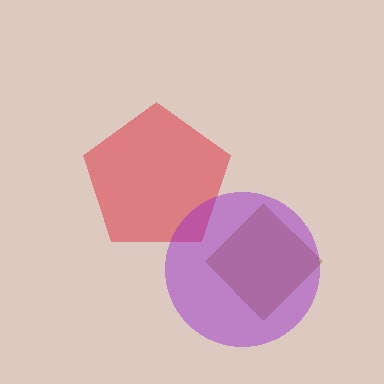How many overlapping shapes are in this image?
There are 3 overlapping shapes in the image.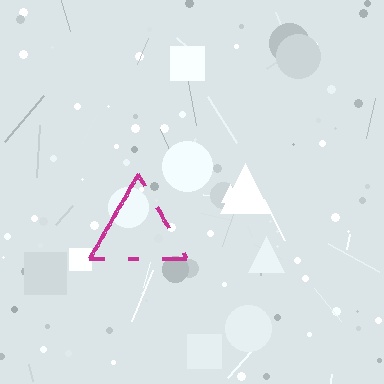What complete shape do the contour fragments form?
The contour fragments form a triangle.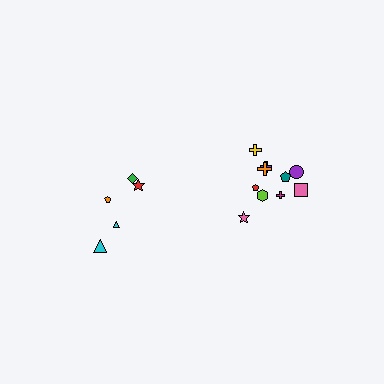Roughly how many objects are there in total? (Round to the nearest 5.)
Roughly 15 objects in total.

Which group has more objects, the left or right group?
The right group.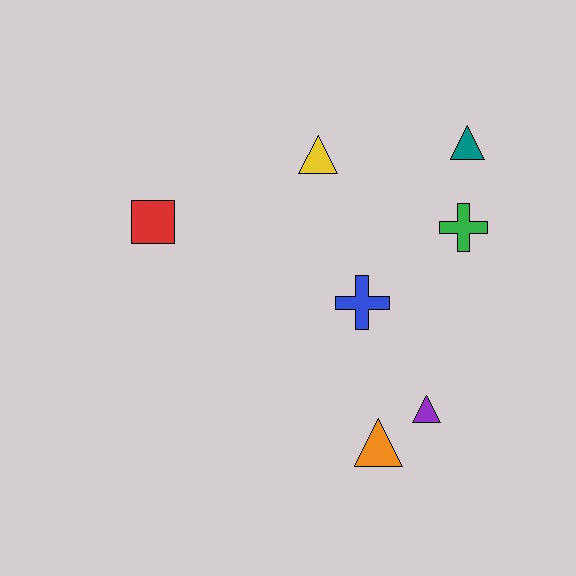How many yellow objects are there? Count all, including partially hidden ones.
There is 1 yellow object.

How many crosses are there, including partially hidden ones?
There are 2 crosses.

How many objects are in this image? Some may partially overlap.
There are 7 objects.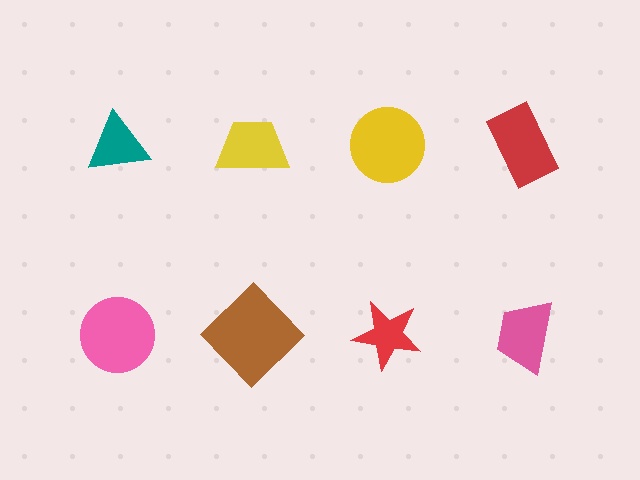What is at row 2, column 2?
A brown diamond.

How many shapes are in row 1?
4 shapes.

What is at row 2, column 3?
A red star.